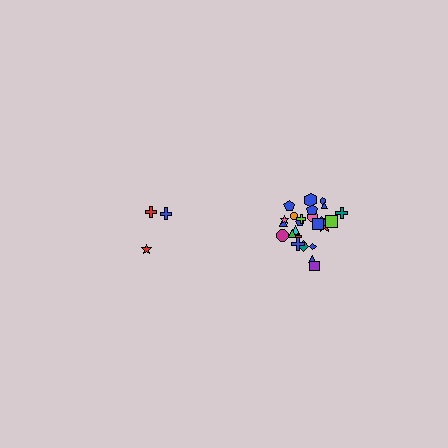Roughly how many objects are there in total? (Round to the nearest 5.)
Roughly 30 objects in total.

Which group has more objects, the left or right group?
The right group.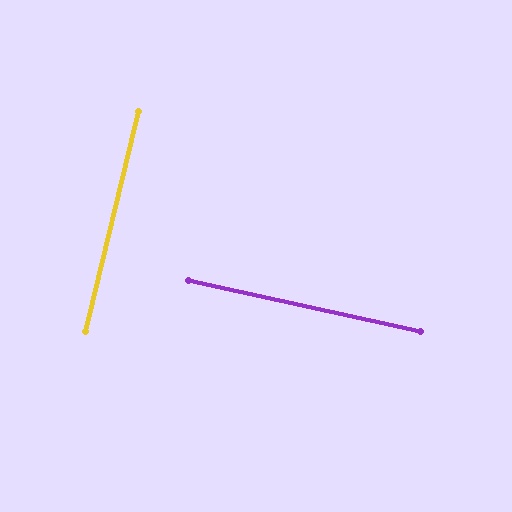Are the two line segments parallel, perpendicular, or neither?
Perpendicular — they meet at approximately 89°.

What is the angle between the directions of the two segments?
Approximately 89 degrees.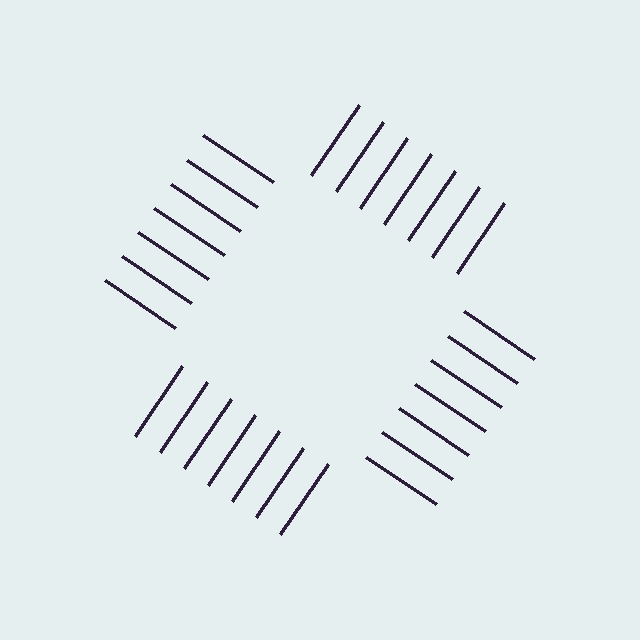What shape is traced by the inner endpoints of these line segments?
An illusory square — the line segments terminate on its edges but no continuous stroke is drawn.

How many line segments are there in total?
28 — 7 along each of the 4 edges.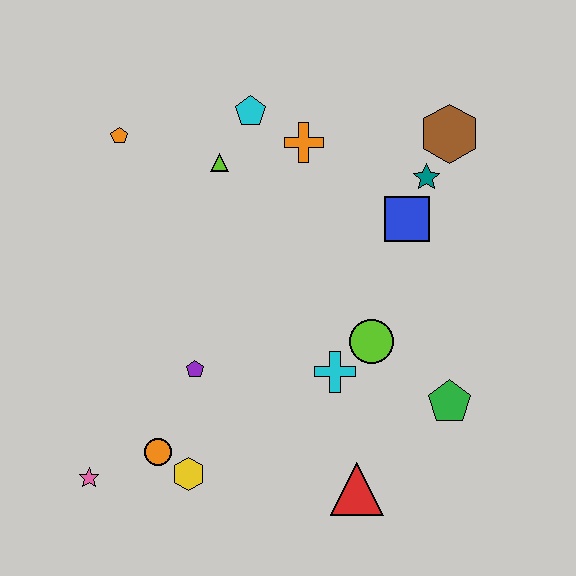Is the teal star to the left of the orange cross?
No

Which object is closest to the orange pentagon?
The lime triangle is closest to the orange pentagon.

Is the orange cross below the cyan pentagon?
Yes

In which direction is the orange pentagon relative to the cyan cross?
The orange pentagon is above the cyan cross.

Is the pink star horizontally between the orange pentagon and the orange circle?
No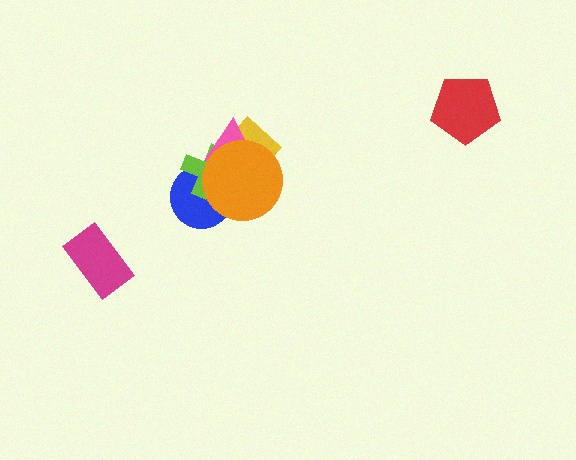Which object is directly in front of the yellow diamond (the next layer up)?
The lime cross is directly in front of the yellow diamond.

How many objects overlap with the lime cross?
4 objects overlap with the lime cross.